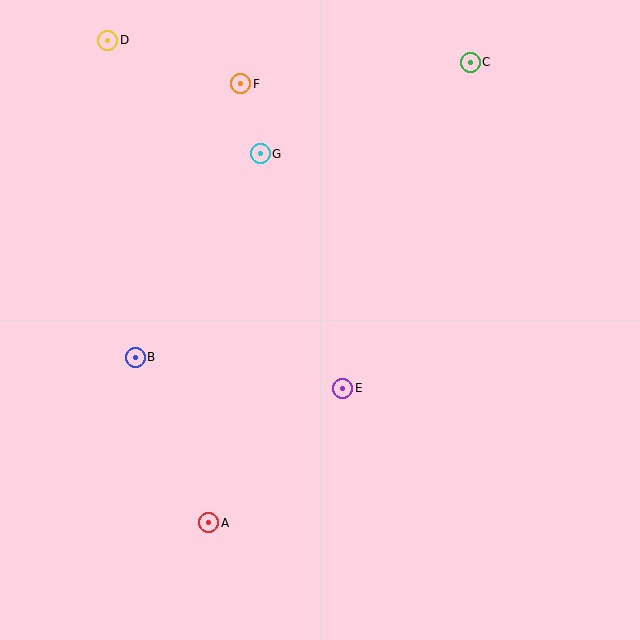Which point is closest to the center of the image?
Point E at (343, 388) is closest to the center.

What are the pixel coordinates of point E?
Point E is at (343, 388).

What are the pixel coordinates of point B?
Point B is at (135, 357).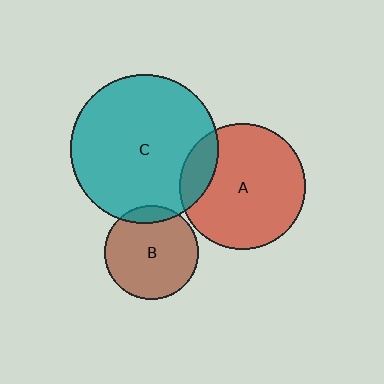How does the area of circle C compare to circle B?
Approximately 2.5 times.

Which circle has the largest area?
Circle C (teal).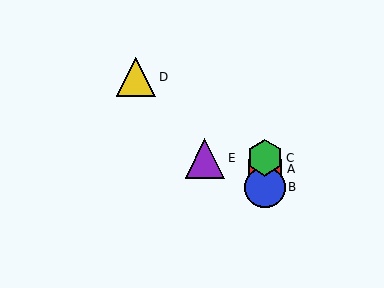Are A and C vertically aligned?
Yes, both are at x≈265.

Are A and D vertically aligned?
No, A is at x≈265 and D is at x≈136.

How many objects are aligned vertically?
3 objects (A, B, C) are aligned vertically.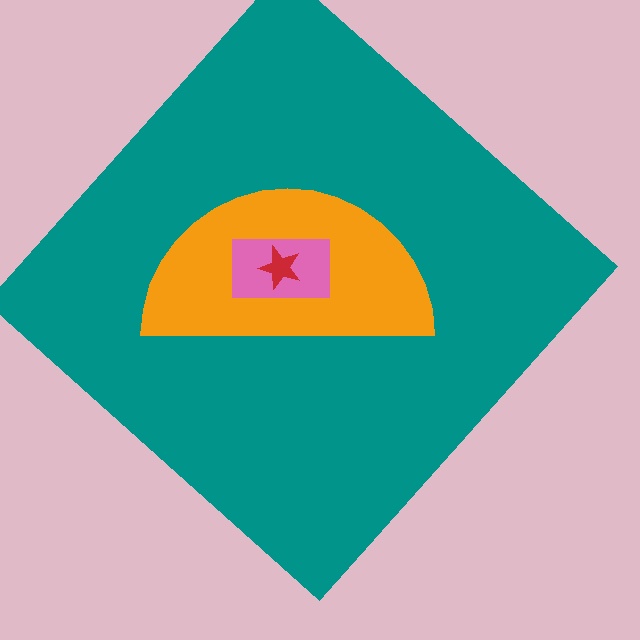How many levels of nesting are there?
4.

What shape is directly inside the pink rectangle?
The red star.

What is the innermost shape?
The red star.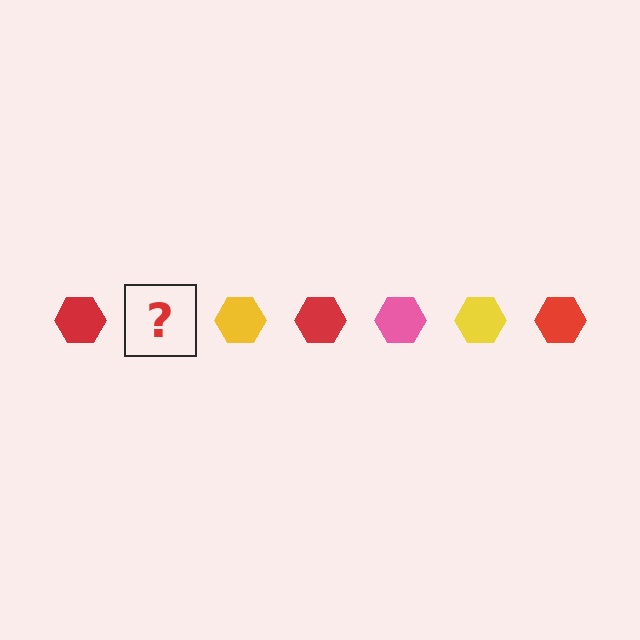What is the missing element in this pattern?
The missing element is a pink hexagon.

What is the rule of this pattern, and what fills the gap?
The rule is that the pattern cycles through red, pink, yellow hexagons. The gap should be filled with a pink hexagon.